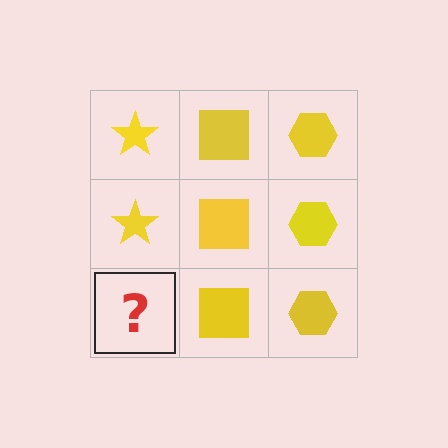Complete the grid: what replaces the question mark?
The question mark should be replaced with a yellow star.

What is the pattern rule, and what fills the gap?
The rule is that each column has a consistent shape. The gap should be filled with a yellow star.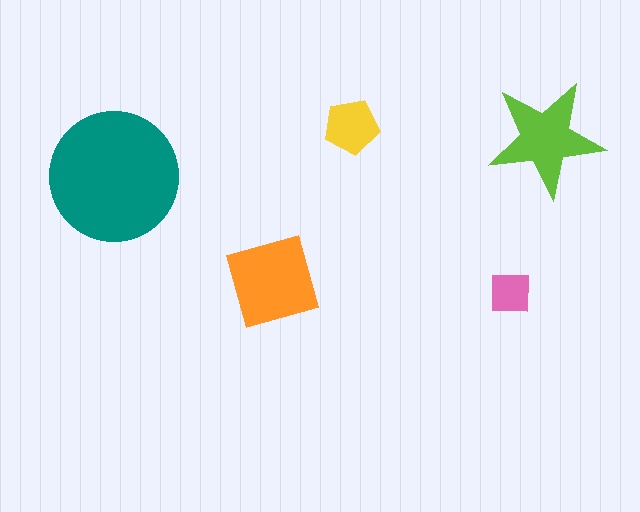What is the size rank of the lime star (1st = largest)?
3rd.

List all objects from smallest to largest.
The pink square, the yellow pentagon, the lime star, the orange diamond, the teal circle.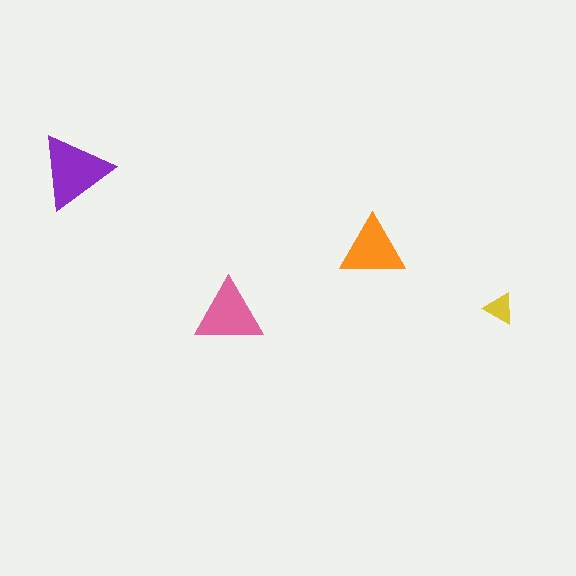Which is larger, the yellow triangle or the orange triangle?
The orange one.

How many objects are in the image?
There are 4 objects in the image.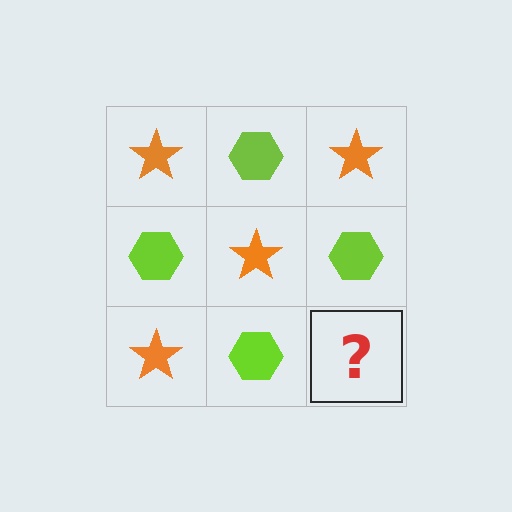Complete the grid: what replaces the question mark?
The question mark should be replaced with an orange star.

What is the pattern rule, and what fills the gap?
The rule is that it alternates orange star and lime hexagon in a checkerboard pattern. The gap should be filled with an orange star.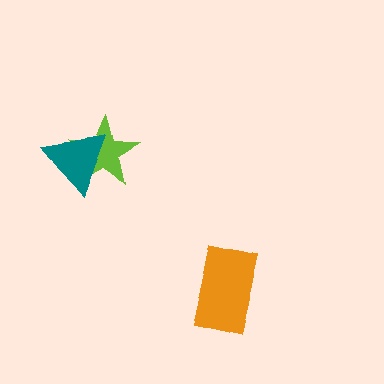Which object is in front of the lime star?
The teal triangle is in front of the lime star.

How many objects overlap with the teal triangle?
1 object overlaps with the teal triangle.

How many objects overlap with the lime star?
1 object overlaps with the lime star.